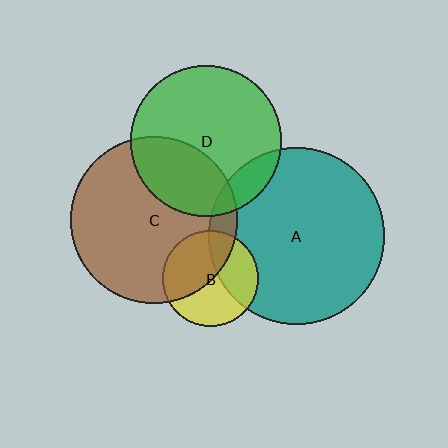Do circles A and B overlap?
Yes.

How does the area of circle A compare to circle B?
Approximately 3.4 times.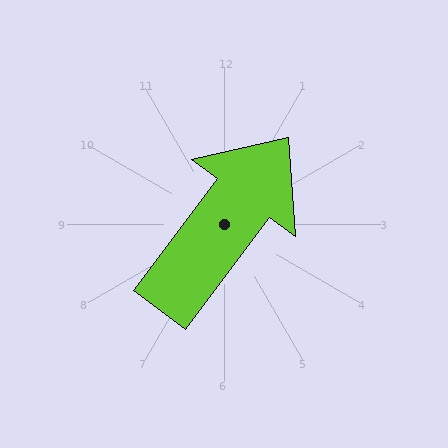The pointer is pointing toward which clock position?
Roughly 1 o'clock.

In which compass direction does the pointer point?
Northeast.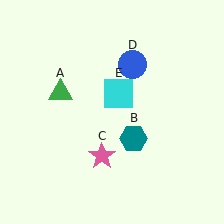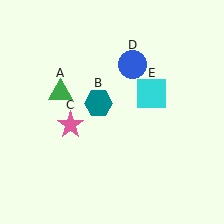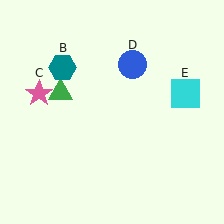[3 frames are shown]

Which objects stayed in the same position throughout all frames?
Green triangle (object A) and blue circle (object D) remained stationary.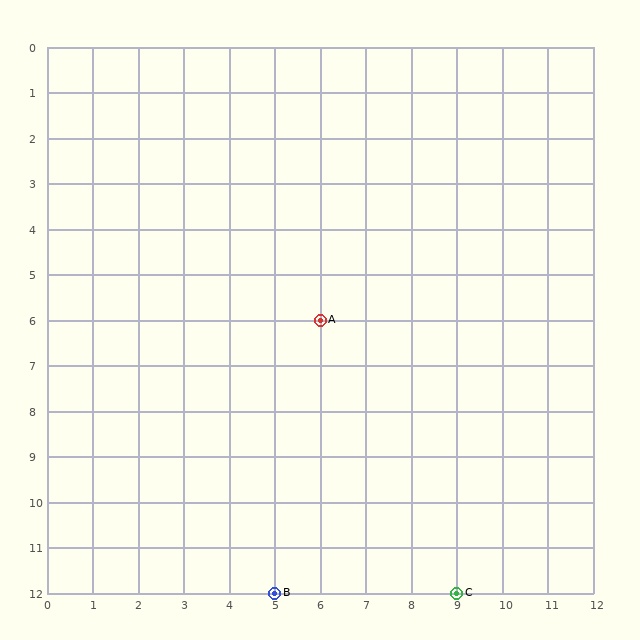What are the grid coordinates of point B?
Point B is at grid coordinates (5, 12).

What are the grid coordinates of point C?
Point C is at grid coordinates (9, 12).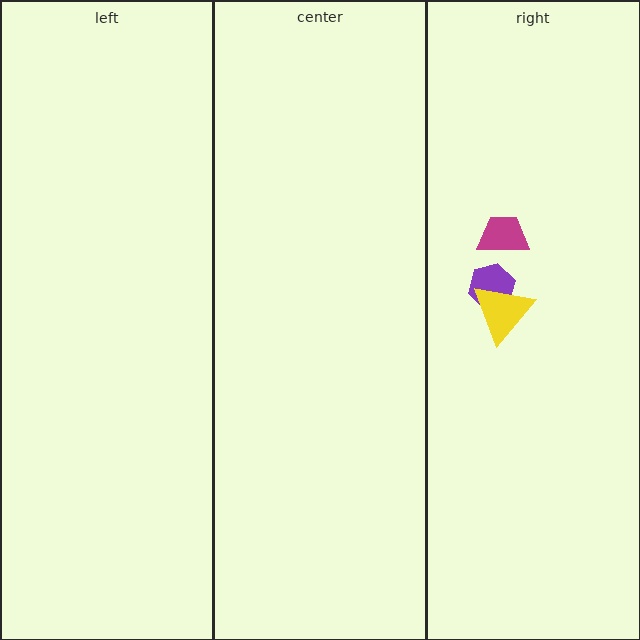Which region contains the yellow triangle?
The right region.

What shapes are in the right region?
The purple hexagon, the yellow triangle, the magenta trapezoid.